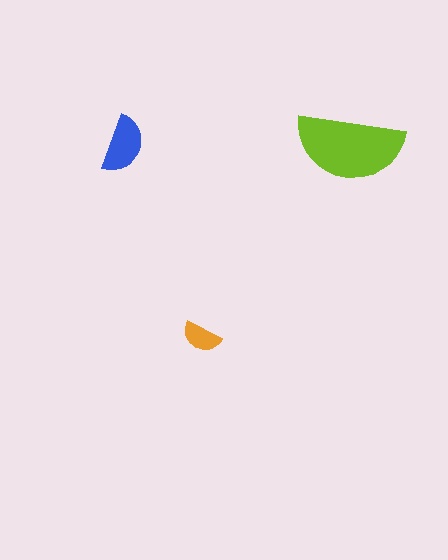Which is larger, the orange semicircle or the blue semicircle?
The blue one.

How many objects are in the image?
There are 3 objects in the image.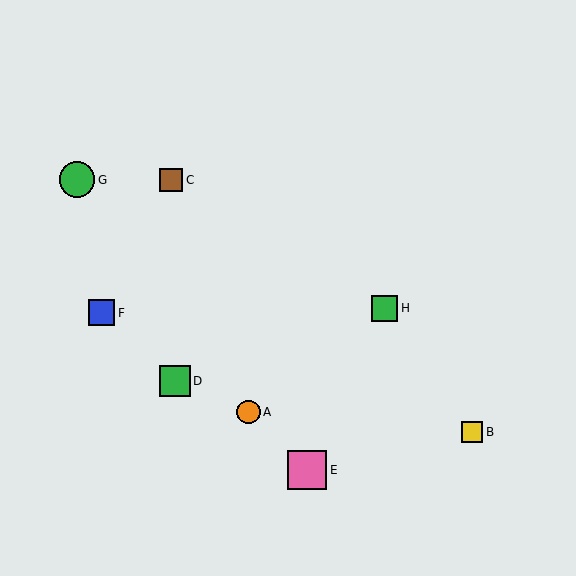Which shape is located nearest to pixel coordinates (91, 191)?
The green circle (labeled G) at (77, 180) is nearest to that location.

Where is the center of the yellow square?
The center of the yellow square is at (472, 432).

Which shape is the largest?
The pink square (labeled E) is the largest.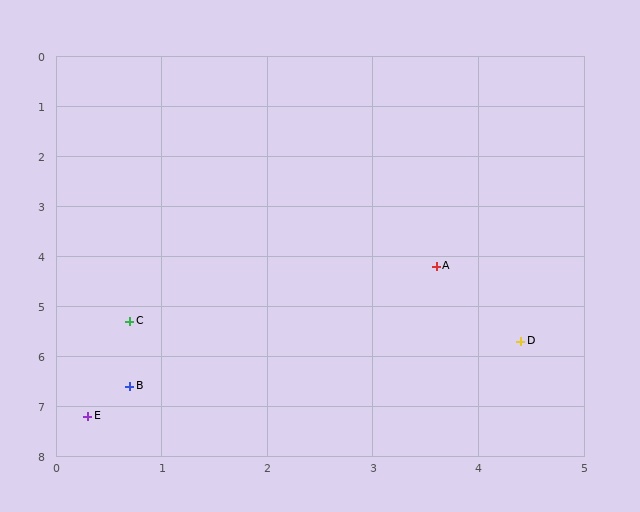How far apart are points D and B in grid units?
Points D and B are about 3.8 grid units apart.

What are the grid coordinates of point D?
Point D is at approximately (4.4, 5.7).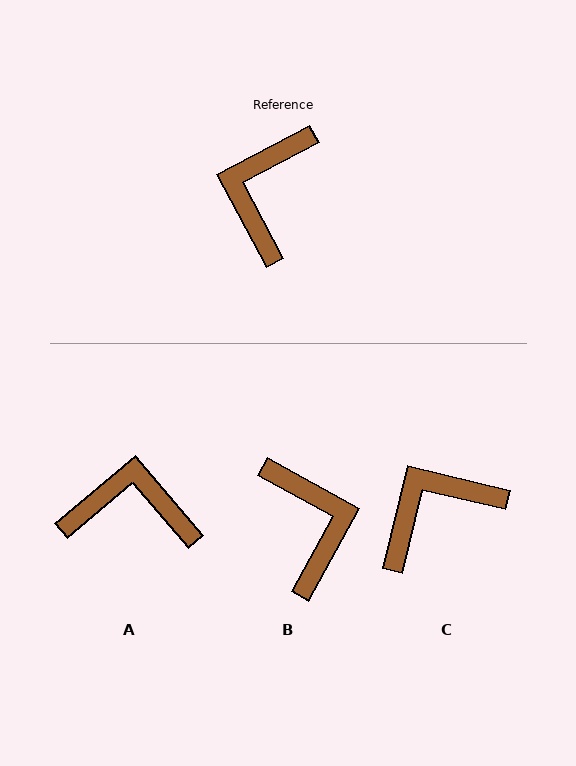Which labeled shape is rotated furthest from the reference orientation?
B, about 147 degrees away.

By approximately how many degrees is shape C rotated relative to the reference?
Approximately 41 degrees clockwise.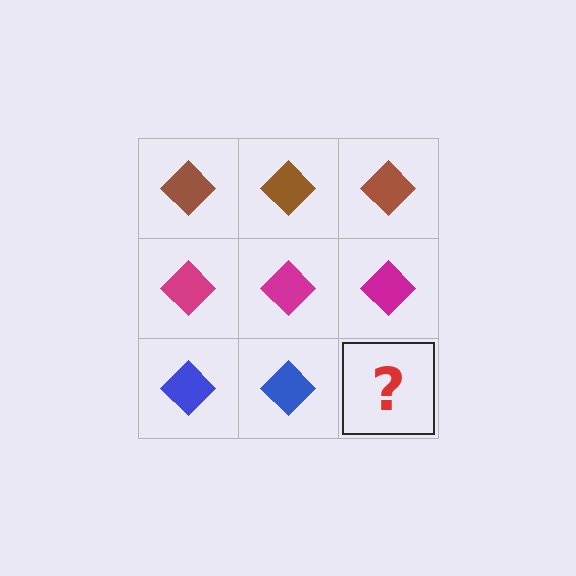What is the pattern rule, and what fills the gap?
The rule is that each row has a consistent color. The gap should be filled with a blue diamond.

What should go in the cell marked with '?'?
The missing cell should contain a blue diamond.